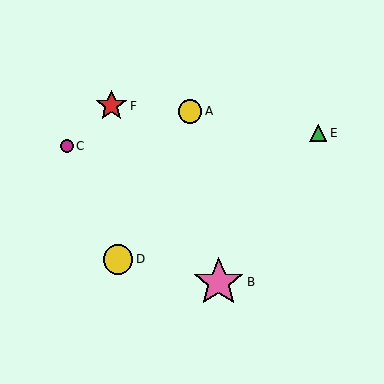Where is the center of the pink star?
The center of the pink star is at (219, 282).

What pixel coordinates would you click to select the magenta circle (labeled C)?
Click at (67, 146) to select the magenta circle C.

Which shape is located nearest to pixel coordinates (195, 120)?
The yellow circle (labeled A) at (190, 111) is nearest to that location.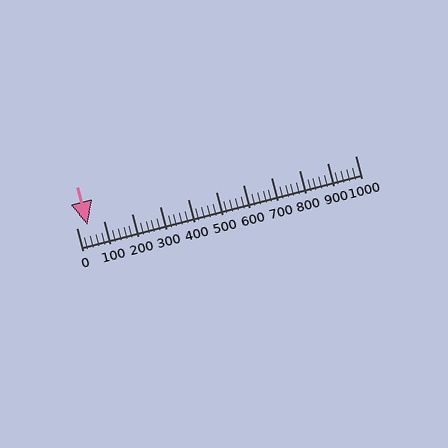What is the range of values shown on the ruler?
The ruler shows values from 0 to 1000.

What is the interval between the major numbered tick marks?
The major tick marks are spaced 100 units apart.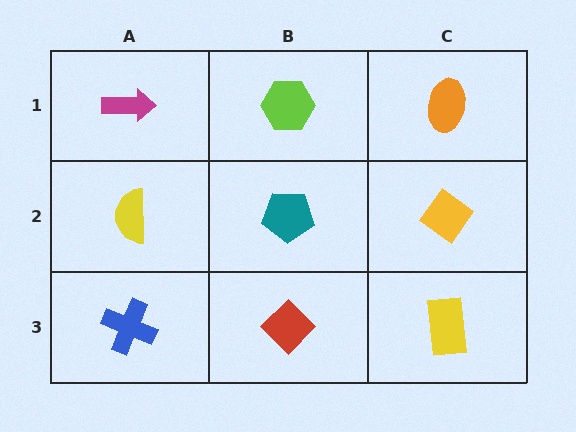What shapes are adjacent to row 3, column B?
A teal pentagon (row 2, column B), a blue cross (row 3, column A), a yellow rectangle (row 3, column C).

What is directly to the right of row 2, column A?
A teal pentagon.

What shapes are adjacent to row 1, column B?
A teal pentagon (row 2, column B), a magenta arrow (row 1, column A), an orange ellipse (row 1, column C).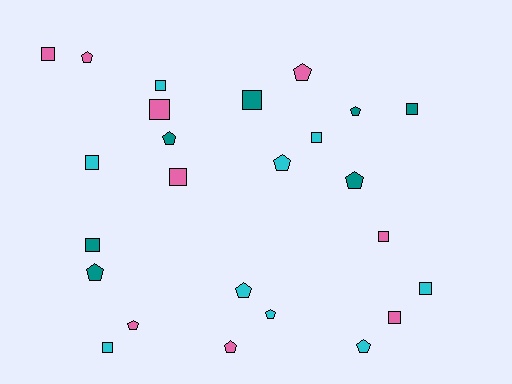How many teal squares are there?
There are 3 teal squares.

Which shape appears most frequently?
Square, with 13 objects.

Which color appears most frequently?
Pink, with 9 objects.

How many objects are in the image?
There are 25 objects.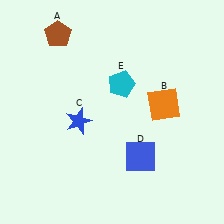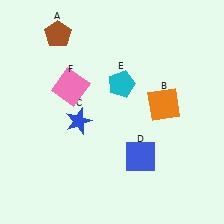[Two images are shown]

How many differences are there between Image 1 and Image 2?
There is 1 difference between the two images.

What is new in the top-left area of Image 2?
A pink square (F) was added in the top-left area of Image 2.